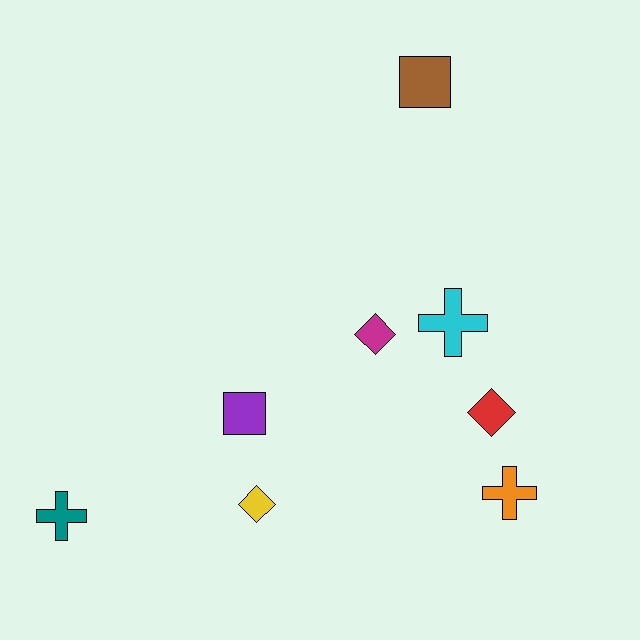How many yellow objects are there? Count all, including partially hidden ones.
There is 1 yellow object.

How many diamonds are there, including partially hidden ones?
There are 3 diamonds.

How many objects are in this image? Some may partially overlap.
There are 8 objects.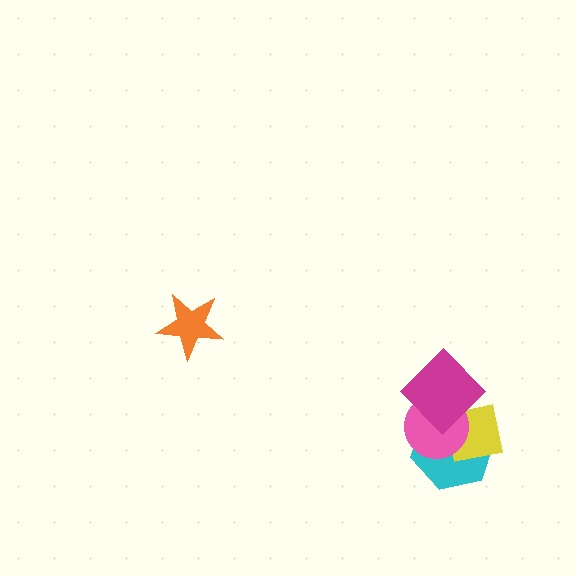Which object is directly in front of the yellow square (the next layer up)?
The pink circle is directly in front of the yellow square.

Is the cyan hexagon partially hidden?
Yes, it is partially covered by another shape.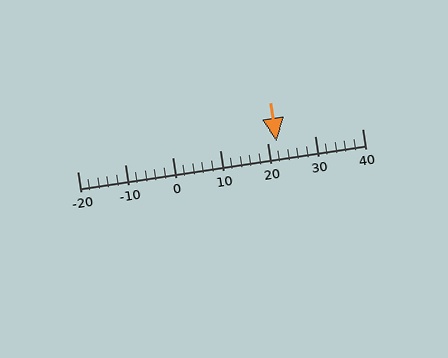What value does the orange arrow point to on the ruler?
The orange arrow points to approximately 22.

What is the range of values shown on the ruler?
The ruler shows values from -20 to 40.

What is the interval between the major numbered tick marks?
The major tick marks are spaced 10 units apart.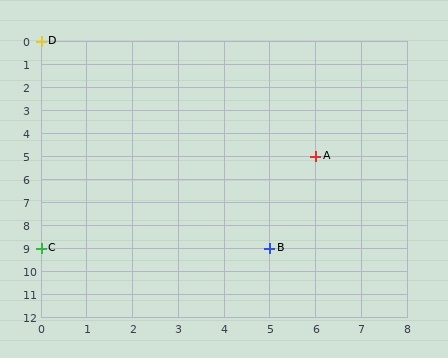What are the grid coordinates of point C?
Point C is at grid coordinates (0, 9).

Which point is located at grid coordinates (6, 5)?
Point A is at (6, 5).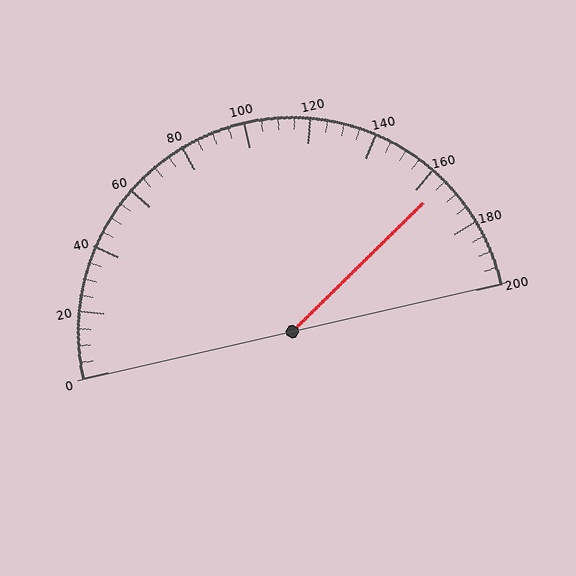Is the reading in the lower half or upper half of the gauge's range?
The reading is in the upper half of the range (0 to 200).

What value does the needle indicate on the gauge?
The needle indicates approximately 165.